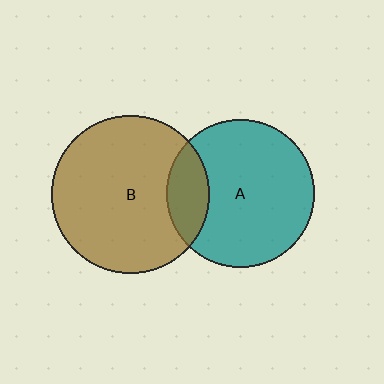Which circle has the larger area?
Circle B (brown).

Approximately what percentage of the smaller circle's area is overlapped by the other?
Approximately 20%.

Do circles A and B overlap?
Yes.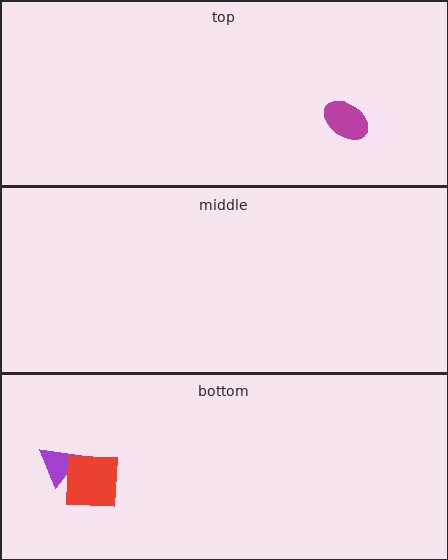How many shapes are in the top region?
1.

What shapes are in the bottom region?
The purple triangle, the red square.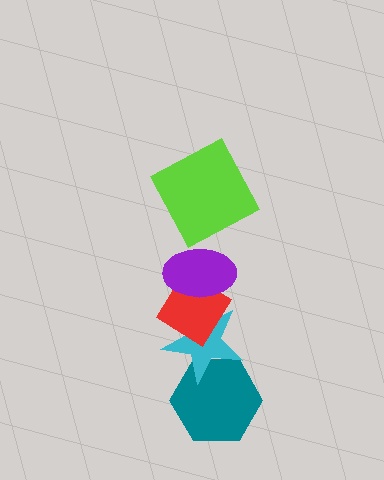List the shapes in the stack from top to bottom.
From top to bottom: the lime square, the purple ellipse, the red diamond, the cyan star, the teal hexagon.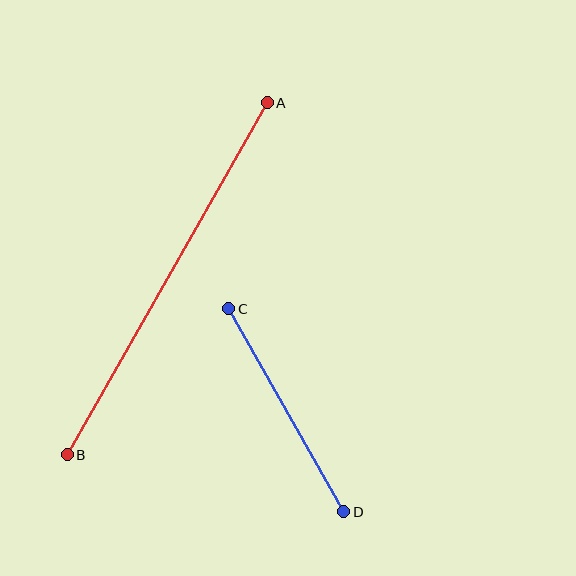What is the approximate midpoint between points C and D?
The midpoint is at approximately (286, 410) pixels.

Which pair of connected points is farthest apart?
Points A and B are farthest apart.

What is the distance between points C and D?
The distance is approximately 233 pixels.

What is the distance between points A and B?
The distance is approximately 405 pixels.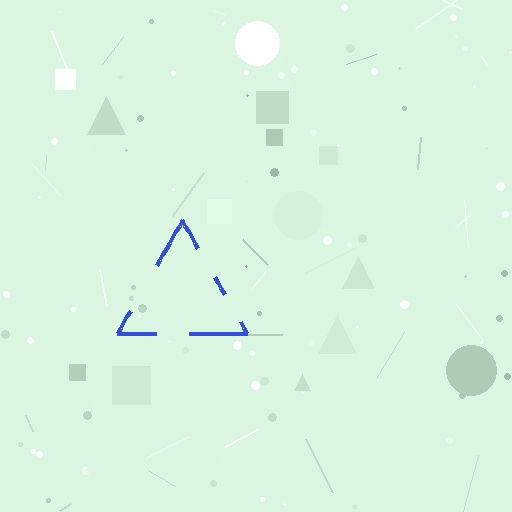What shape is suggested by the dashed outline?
The dashed outline suggests a triangle.